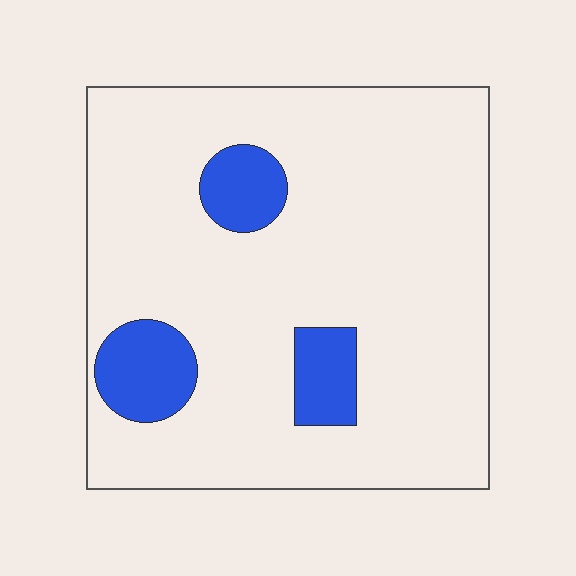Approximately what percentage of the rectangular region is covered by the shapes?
Approximately 15%.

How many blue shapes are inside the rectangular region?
3.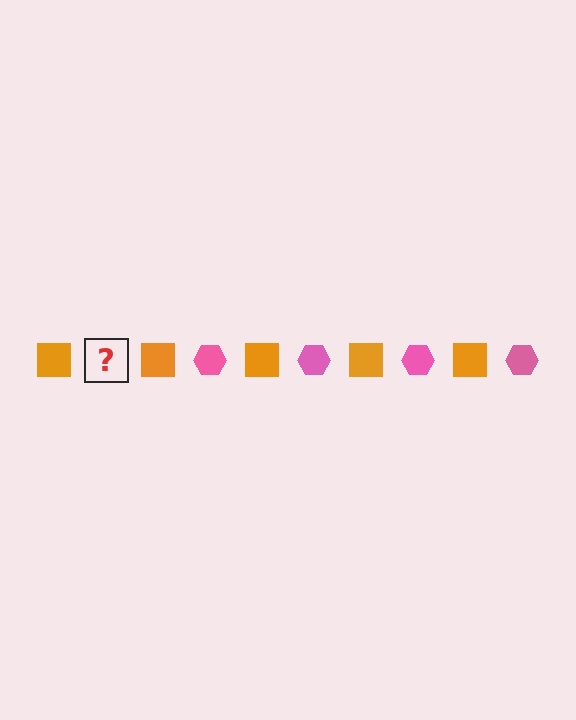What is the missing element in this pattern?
The missing element is a pink hexagon.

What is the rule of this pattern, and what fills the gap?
The rule is that the pattern alternates between orange square and pink hexagon. The gap should be filled with a pink hexagon.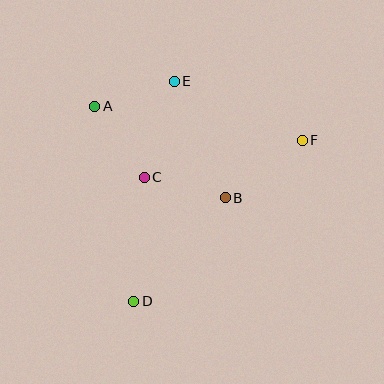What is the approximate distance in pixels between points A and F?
The distance between A and F is approximately 211 pixels.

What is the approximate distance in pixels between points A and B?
The distance between A and B is approximately 159 pixels.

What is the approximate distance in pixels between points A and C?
The distance between A and C is approximately 86 pixels.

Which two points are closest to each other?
Points B and C are closest to each other.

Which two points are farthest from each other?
Points D and F are farthest from each other.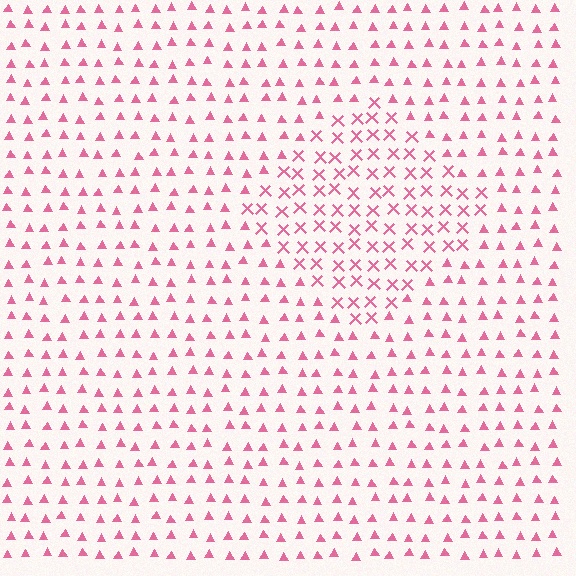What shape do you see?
I see a diamond.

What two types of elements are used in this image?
The image uses X marks inside the diamond region and triangles outside it.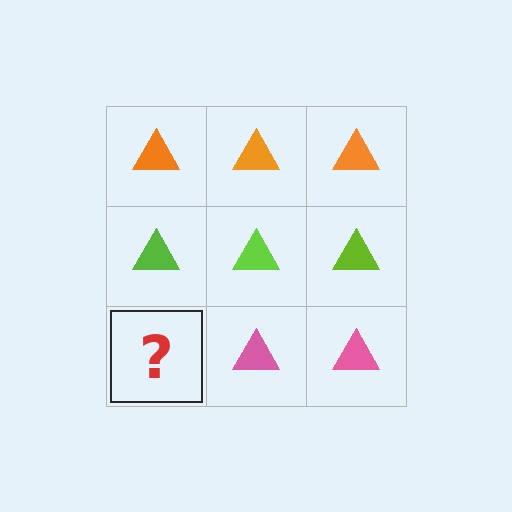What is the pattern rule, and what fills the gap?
The rule is that each row has a consistent color. The gap should be filled with a pink triangle.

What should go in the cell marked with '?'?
The missing cell should contain a pink triangle.